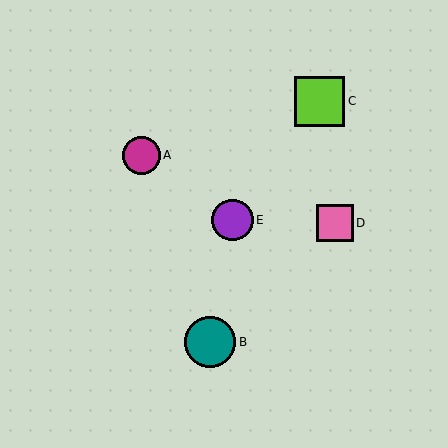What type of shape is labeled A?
Shape A is a magenta circle.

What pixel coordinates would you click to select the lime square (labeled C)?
Click at (320, 101) to select the lime square C.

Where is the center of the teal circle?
The center of the teal circle is at (210, 342).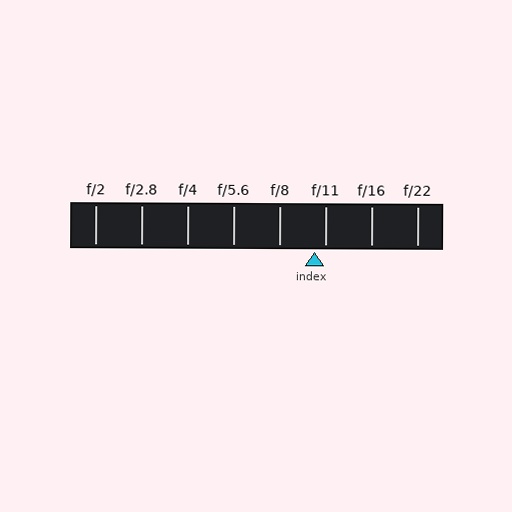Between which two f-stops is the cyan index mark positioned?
The index mark is between f/8 and f/11.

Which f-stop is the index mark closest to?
The index mark is closest to f/11.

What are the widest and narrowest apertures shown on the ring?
The widest aperture shown is f/2 and the narrowest is f/22.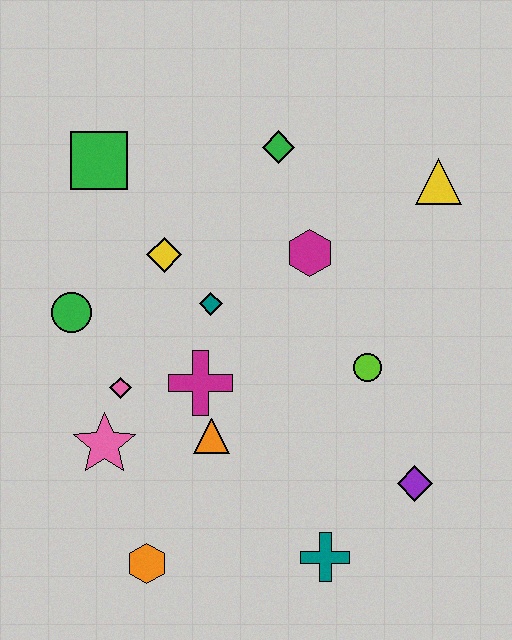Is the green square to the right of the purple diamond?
No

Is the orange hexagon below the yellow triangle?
Yes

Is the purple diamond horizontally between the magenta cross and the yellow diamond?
No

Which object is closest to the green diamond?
The magenta hexagon is closest to the green diamond.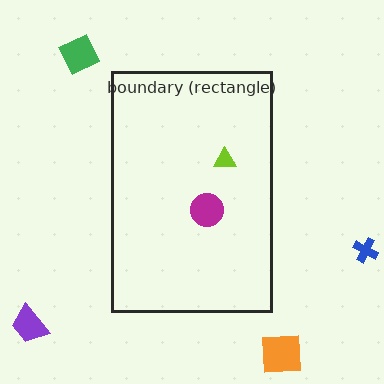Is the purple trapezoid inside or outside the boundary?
Outside.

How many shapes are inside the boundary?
2 inside, 4 outside.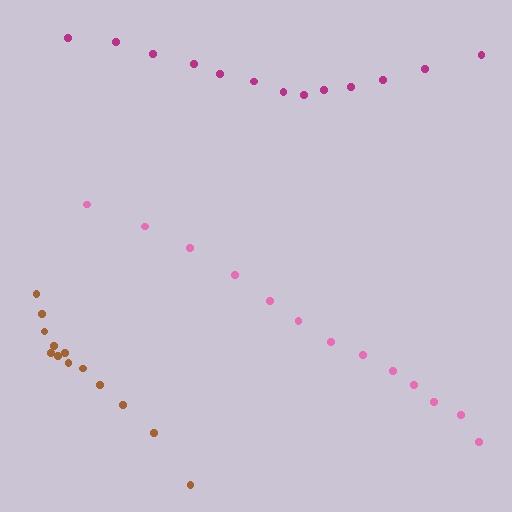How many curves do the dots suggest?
There are 3 distinct paths.